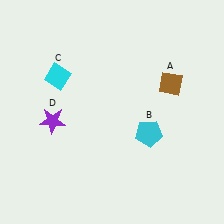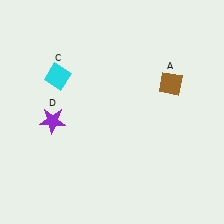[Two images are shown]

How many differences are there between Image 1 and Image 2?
There is 1 difference between the two images.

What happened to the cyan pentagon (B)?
The cyan pentagon (B) was removed in Image 2. It was in the bottom-right area of Image 1.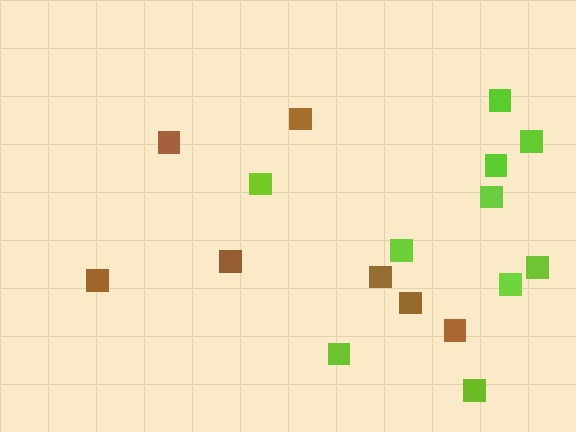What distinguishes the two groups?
There are 2 groups: one group of lime squares (10) and one group of brown squares (7).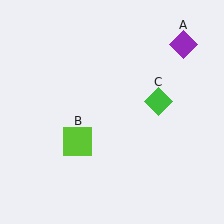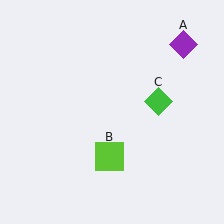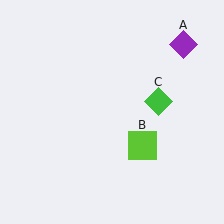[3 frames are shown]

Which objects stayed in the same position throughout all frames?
Purple diamond (object A) and green diamond (object C) remained stationary.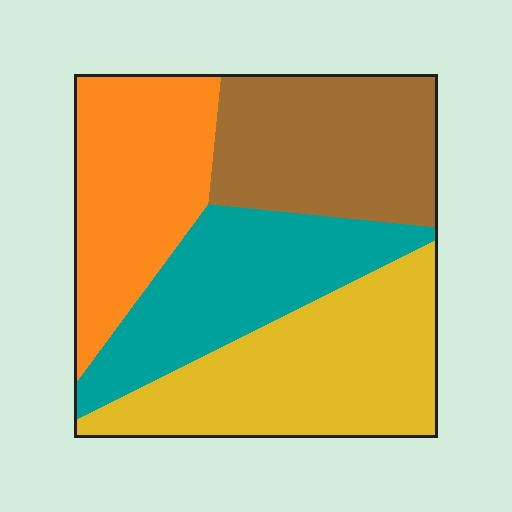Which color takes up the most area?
Yellow, at roughly 30%.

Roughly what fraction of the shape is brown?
Brown takes up about one quarter (1/4) of the shape.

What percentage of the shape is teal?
Teal takes up about one quarter (1/4) of the shape.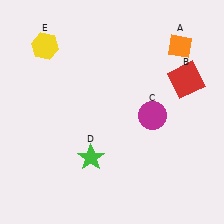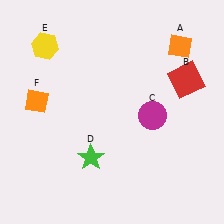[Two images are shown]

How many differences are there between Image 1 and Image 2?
There is 1 difference between the two images.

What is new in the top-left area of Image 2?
An orange diamond (F) was added in the top-left area of Image 2.